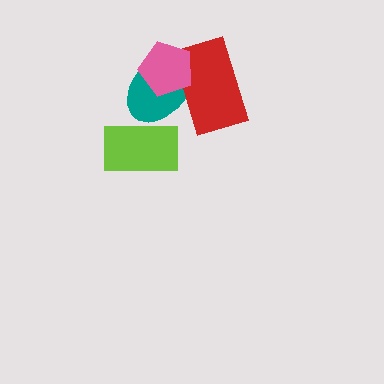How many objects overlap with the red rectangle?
2 objects overlap with the red rectangle.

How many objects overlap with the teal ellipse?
3 objects overlap with the teal ellipse.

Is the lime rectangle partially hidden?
No, no other shape covers it.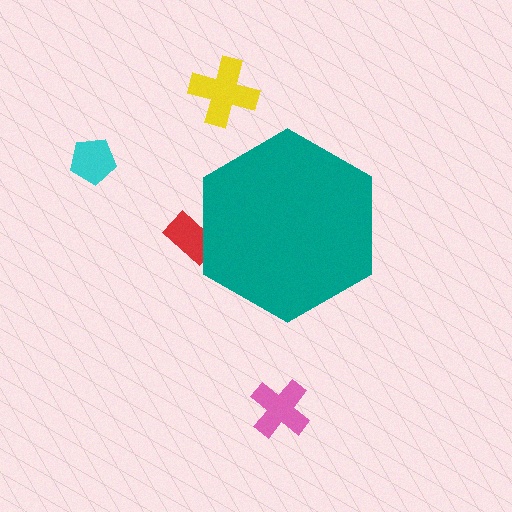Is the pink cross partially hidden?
No, the pink cross is fully visible.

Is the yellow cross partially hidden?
No, the yellow cross is fully visible.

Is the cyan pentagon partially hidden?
No, the cyan pentagon is fully visible.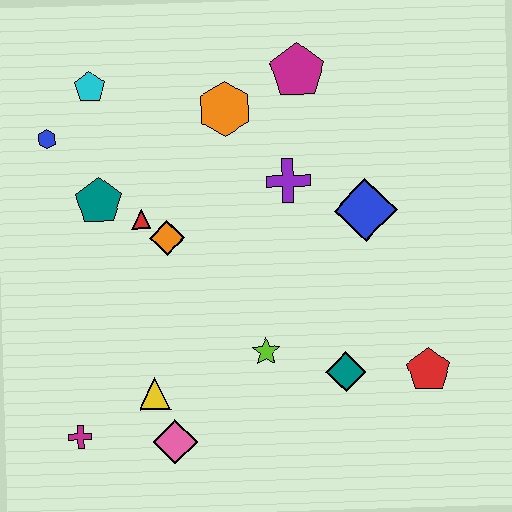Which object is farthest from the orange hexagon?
The magenta cross is farthest from the orange hexagon.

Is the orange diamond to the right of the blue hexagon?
Yes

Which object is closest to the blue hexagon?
The cyan pentagon is closest to the blue hexagon.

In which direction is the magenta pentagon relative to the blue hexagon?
The magenta pentagon is to the right of the blue hexagon.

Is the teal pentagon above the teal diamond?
Yes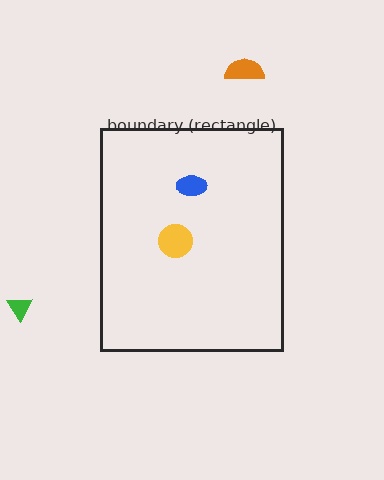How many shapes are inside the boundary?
2 inside, 2 outside.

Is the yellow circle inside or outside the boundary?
Inside.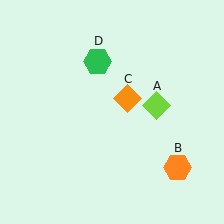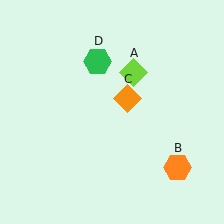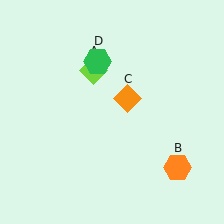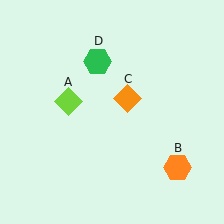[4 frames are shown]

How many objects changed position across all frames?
1 object changed position: lime diamond (object A).